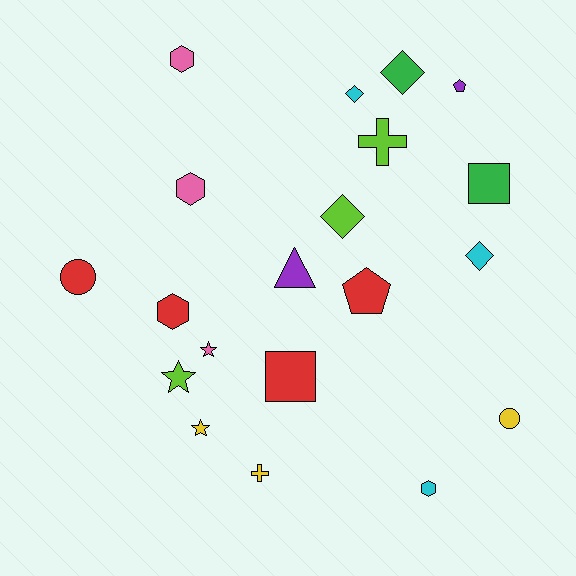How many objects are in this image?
There are 20 objects.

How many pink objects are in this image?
There are 3 pink objects.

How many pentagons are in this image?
There are 2 pentagons.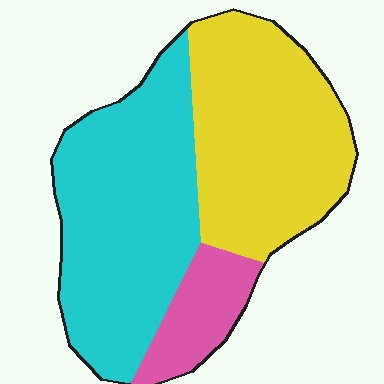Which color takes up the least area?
Pink, at roughly 10%.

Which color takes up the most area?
Cyan, at roughly 45%.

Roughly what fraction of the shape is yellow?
Yellow takes up about two fifths (2/5) of the shape.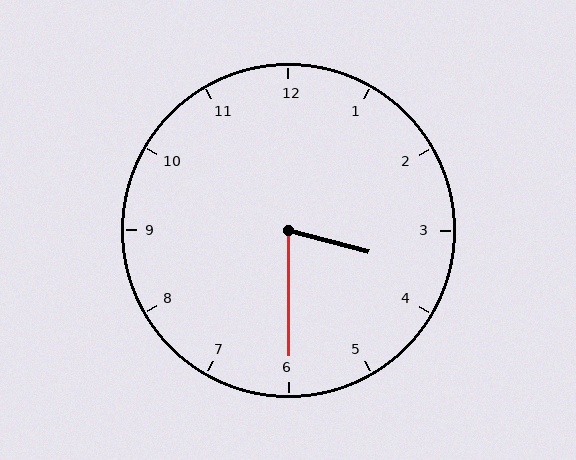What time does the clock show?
3:30.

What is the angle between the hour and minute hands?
Approximately 75 degrees.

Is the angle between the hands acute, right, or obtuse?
It is acute.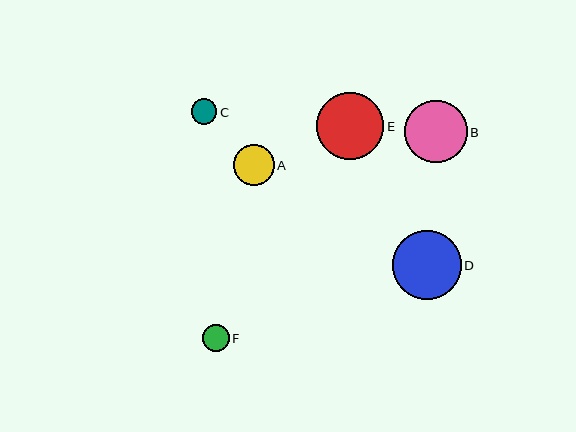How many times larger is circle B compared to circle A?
Circle B is approximately 1.5 times the size of circle A.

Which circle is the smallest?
Circle C is the smallest with a size of approximately 26 pixels.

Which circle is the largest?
Circle D is the largest with a size of approximately 69 pixels.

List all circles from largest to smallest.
From largest to smallest: D, E, B, A, F, C.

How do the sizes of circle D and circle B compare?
Circle D and circle B are approximately the same size.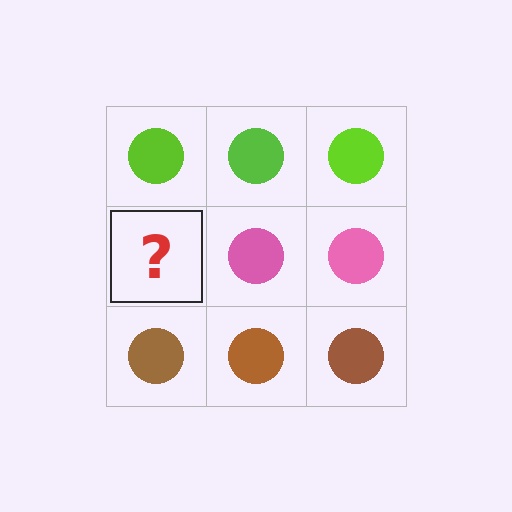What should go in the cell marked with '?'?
The missing cell should contain a pink circle.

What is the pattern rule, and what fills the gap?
The rule is that each row has a consistent color. The gap should be filled with a pink circle.